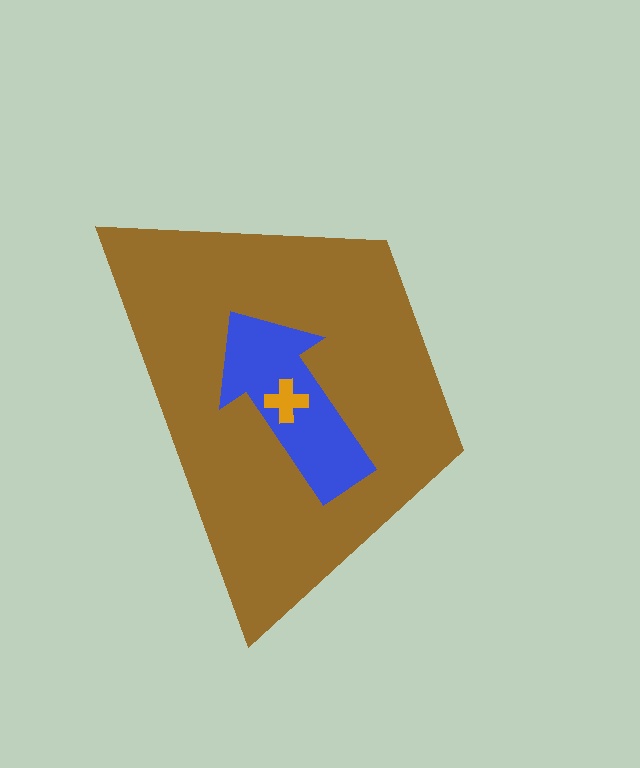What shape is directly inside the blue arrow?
The orange cross.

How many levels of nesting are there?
3.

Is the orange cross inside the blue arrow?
Yes.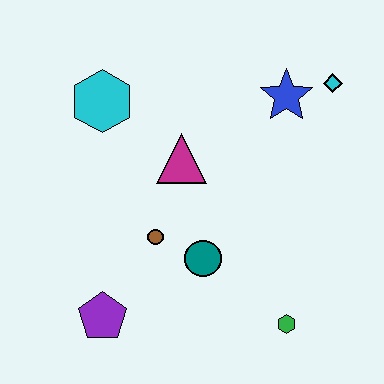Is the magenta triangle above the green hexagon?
Yes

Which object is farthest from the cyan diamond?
The purple pentagon is farthest from the cyan diamond.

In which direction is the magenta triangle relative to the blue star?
The magenta triangle is to the left of the blue star.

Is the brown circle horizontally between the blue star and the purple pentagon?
Yes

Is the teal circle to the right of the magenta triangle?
Yes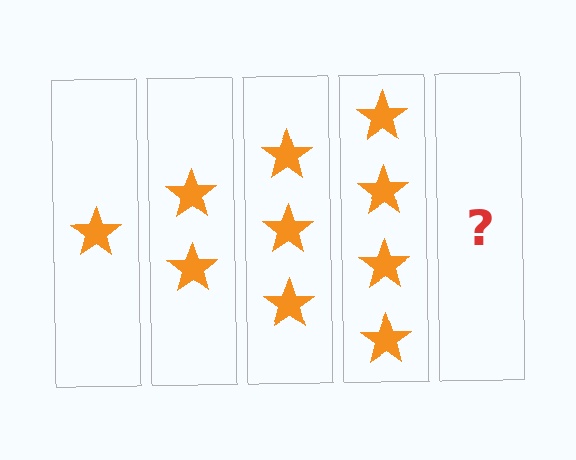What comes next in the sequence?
The next element should be 5 stars.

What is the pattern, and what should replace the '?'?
The pattern is that each step adds one more star. The '?' should be 5 stars.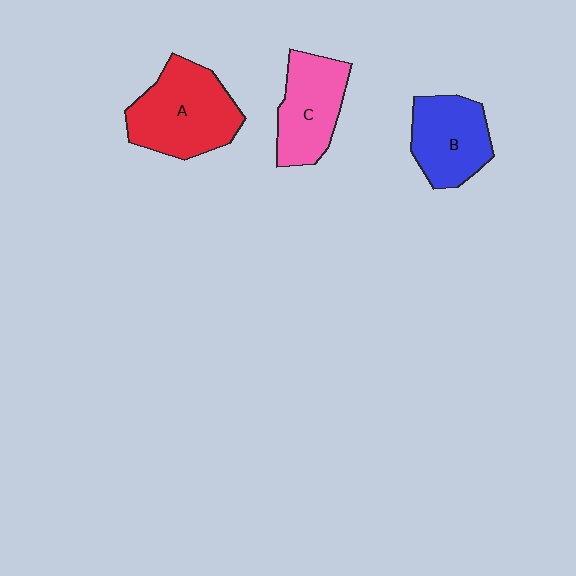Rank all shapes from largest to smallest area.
From largest to smallest: A (red), C (pink), B (blue).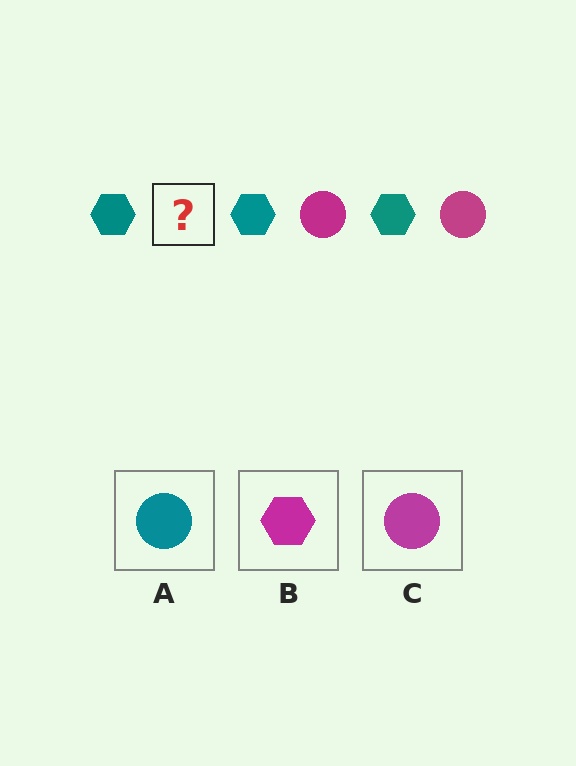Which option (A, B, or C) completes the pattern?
C.